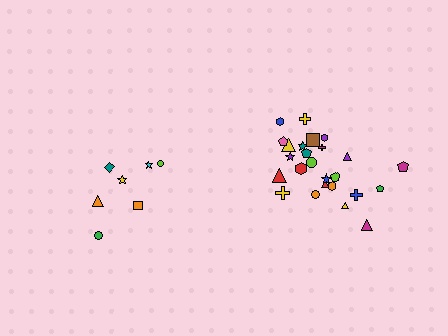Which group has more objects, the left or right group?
The right group.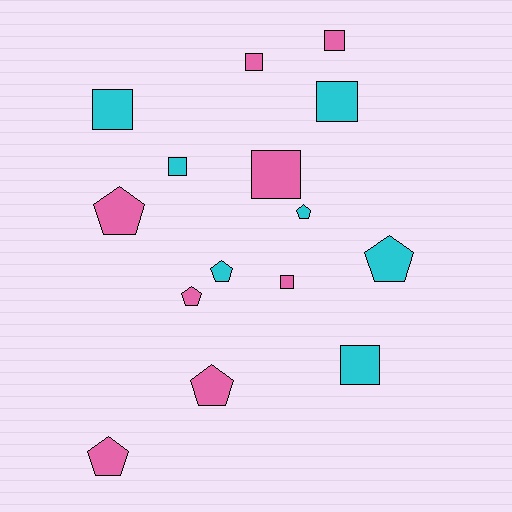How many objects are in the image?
There are 15 objects.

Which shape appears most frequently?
Square, with 8 objects.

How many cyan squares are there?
There are 4 cyan squares.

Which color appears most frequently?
Pink, with 8 objects.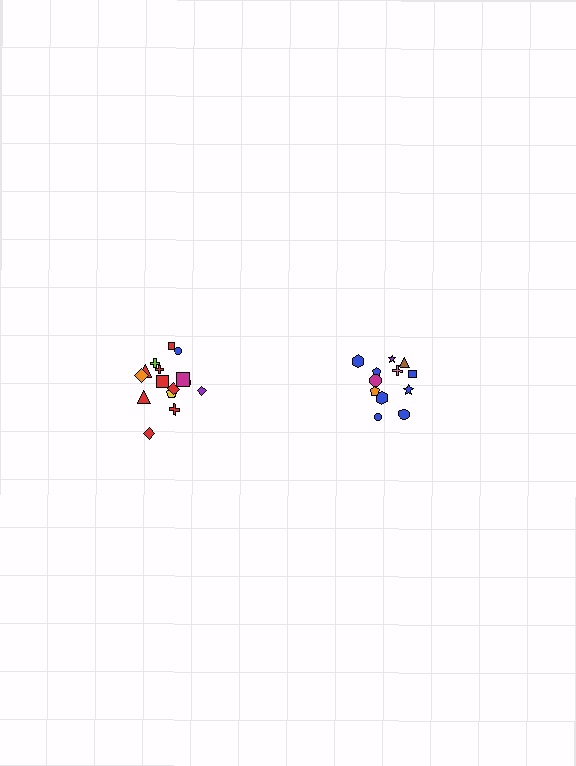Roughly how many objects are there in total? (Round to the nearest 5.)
Roughly 25 objects in total.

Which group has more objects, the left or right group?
The left group.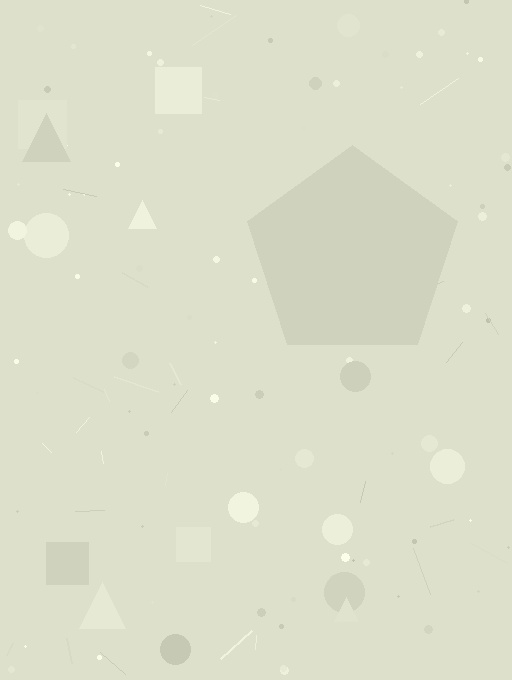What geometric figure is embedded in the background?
A pentagon is embedded in the background.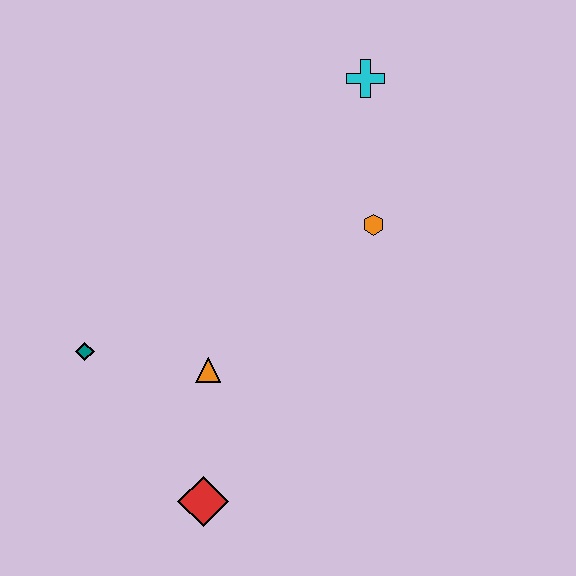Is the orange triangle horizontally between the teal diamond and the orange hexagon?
Yes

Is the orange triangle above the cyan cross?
No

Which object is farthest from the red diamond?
The cyan cross is farthest from the red diamond.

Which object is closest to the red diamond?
The orange triangle is closest to the red diamond.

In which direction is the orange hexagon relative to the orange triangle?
The orange hexagon is to the right of the orange triangle.